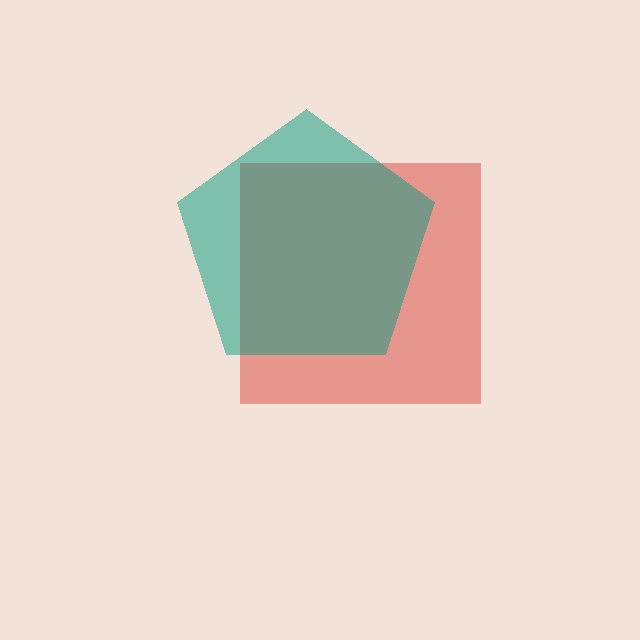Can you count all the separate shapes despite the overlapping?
Yes, there are 2 separate shapes.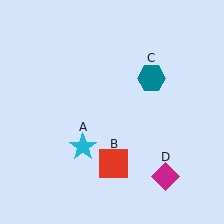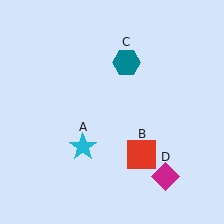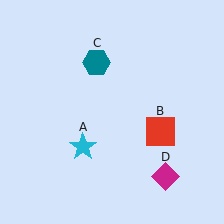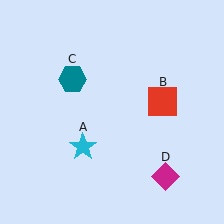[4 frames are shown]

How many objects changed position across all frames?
2 objects changed position: red square (object B), teal hexagon (object C).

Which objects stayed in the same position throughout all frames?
Cyan star (object A) and magenta diamond (object D) remained stationary.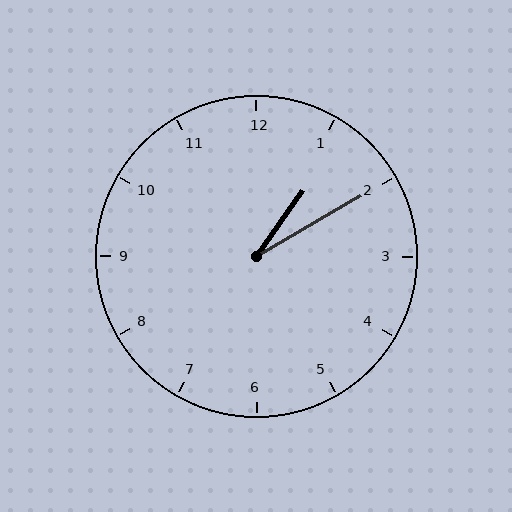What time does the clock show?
1:10.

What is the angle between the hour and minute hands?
Approximately 25 degrees.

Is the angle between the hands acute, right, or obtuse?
It is acute.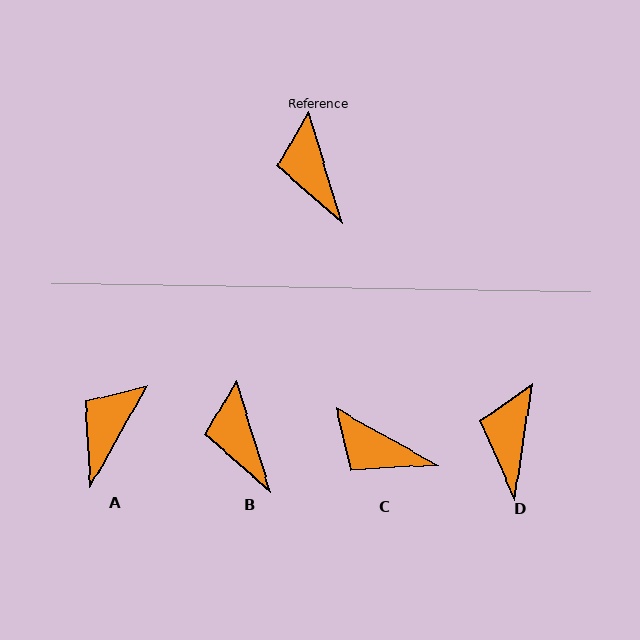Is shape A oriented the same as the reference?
No, it is off by about 46 degrees.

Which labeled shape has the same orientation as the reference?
B.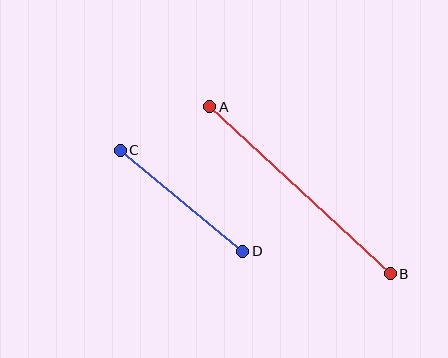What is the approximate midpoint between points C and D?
The midpoint is at approximately (182, 201) pixels.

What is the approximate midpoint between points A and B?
The midpoint is at approximately (300, 190) pixels.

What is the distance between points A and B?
The distance is approximately 246 pixels.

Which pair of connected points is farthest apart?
Points A and B are farthest apart.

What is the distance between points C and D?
The distance is approximately 159 pixels.